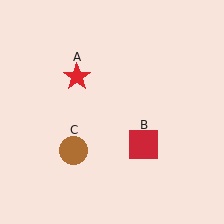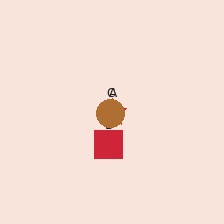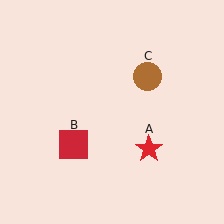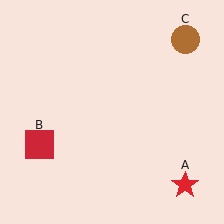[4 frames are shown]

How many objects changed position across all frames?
3 objects changed position: red star (object A), red square (object B), brown circle (object C).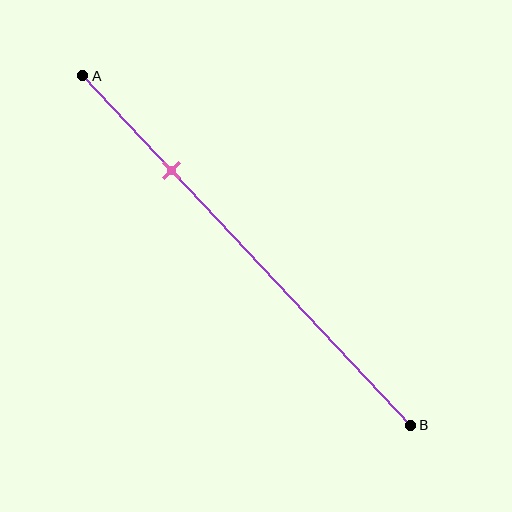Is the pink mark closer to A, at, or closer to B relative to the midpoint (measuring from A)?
The pink mark is closer to point A than the midpoint of segment AB.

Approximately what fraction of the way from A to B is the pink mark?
The pink mark is approximately 25% of the way from A to B.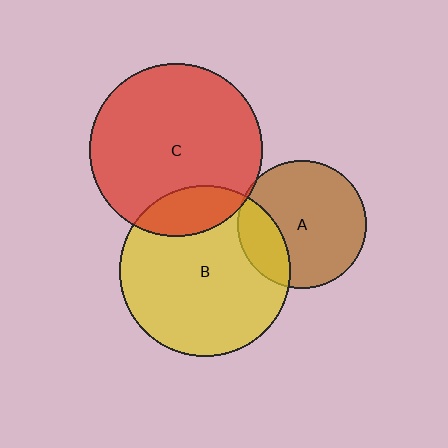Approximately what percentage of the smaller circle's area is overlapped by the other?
Approximately 5%.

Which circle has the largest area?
Circle C (red).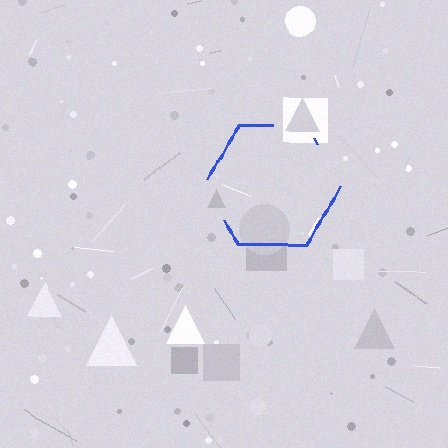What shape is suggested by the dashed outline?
The dashed outline suggests a hexagon.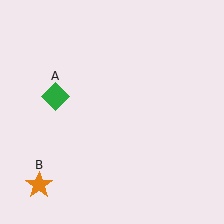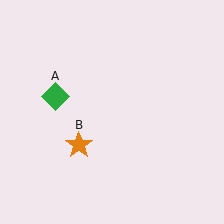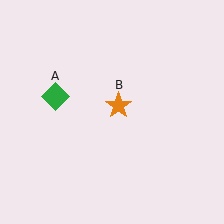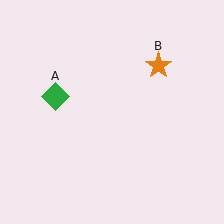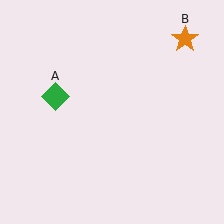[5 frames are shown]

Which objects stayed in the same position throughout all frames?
Green diamond (object A) remained stationary.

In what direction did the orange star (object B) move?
The orange star (object B) moved up and to the right.